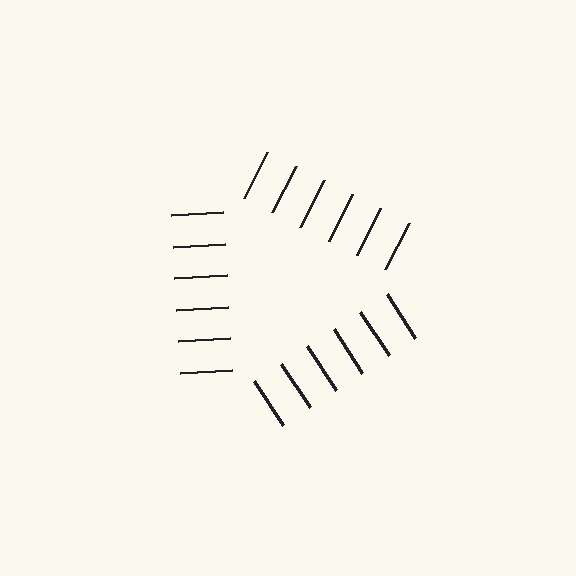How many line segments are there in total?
18 — 6 along each of the 3 edges.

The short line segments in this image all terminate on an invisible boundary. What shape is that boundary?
An illusory triangle — the line segments terminate on its edges but no continuous stroke is drawn.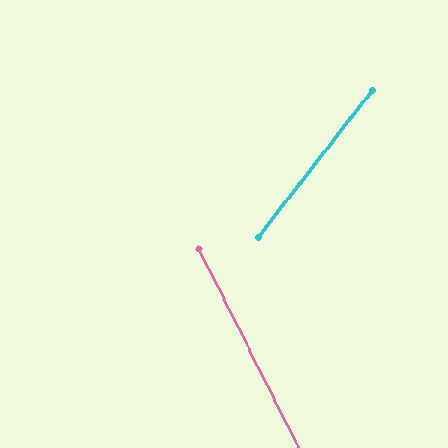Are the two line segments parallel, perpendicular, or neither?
Neither parallel nor perpendicular — they differ by about 64°.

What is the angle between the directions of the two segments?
Approximately 64 degrees.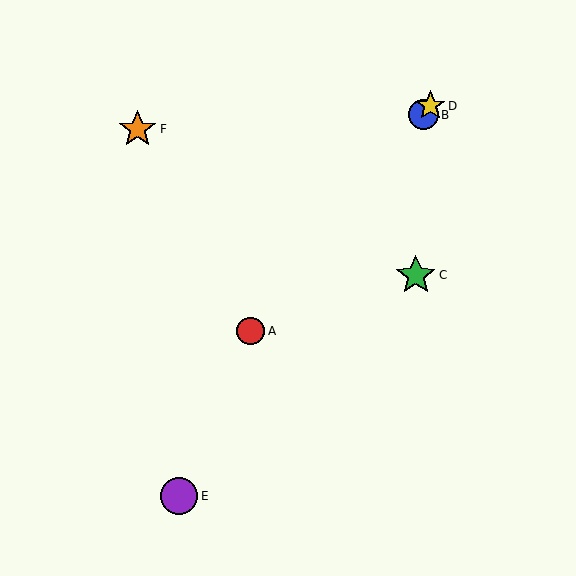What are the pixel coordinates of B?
Object B is at (423, 115).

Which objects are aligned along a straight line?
Objects A, B, D are aligned along a straight line.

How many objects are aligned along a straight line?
3 objects (A, B, D) are aligned along a straight line.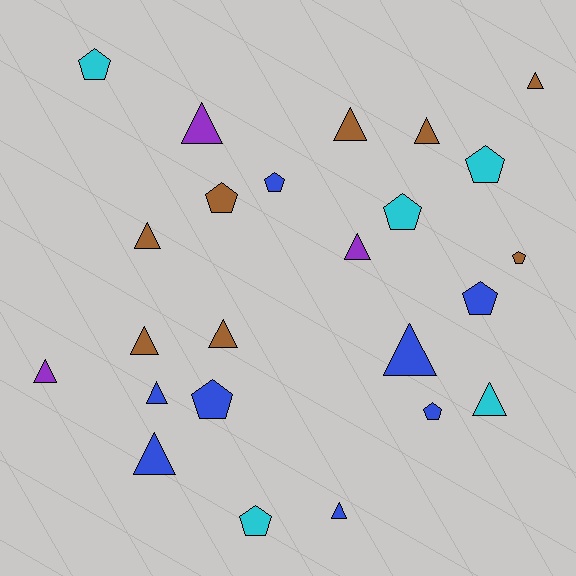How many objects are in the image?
There are 24 objects.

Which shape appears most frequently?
Triangle, with 14 objects.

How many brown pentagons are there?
There are 2 brown pentagons.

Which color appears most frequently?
Blue, with 8 objects.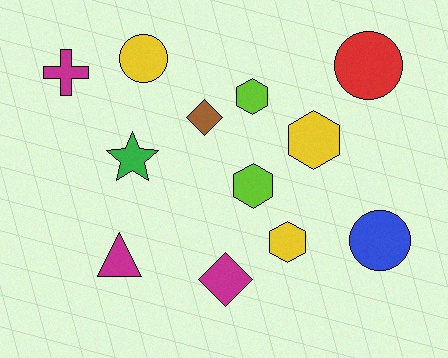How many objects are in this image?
There are 12 objects.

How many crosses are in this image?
There is 1 cross.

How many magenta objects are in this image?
There are 3 magenta objects.